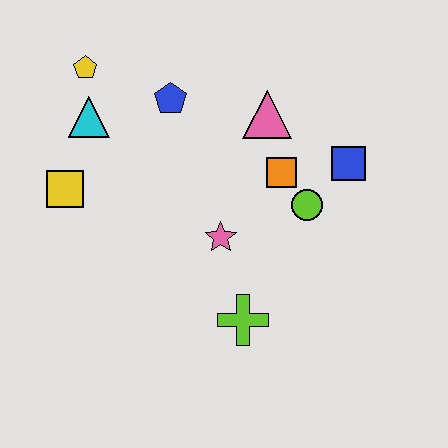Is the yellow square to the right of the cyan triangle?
No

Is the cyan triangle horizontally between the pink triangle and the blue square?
No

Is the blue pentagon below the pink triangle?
No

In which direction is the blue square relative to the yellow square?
The blue square is to the right of the yellow square.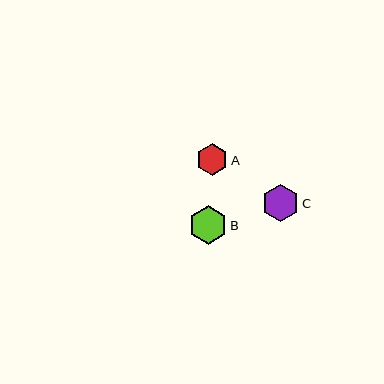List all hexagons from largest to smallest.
From largest to smallest: B, C, A.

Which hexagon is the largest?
Hexagon B is the largest with a size of approximately 38 pixels.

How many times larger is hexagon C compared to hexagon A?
Hexagon C is approximately 1.2 times the size of hexagon A.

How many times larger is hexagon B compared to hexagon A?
Hexagon B is approximately 1.2 times the size of hexagon A.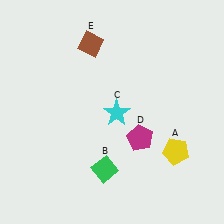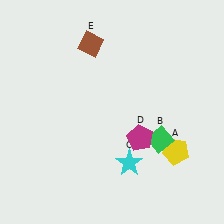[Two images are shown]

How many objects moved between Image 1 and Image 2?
2 objects moved between the two images.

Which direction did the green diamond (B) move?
The green diamond (B) moved right.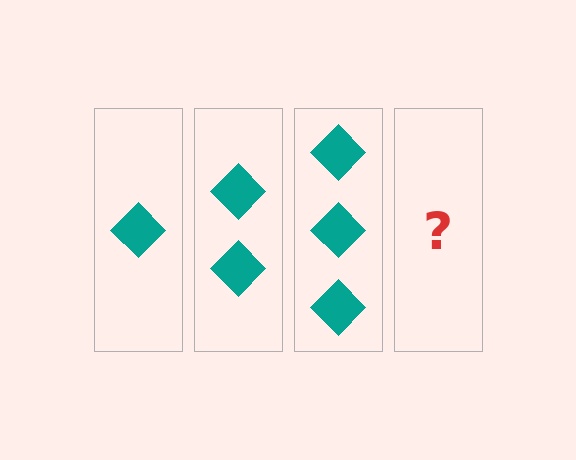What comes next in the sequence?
The next element should be 4 diamonds.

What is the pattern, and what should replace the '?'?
The pattern is that each step adds one more diamond. The '?' should be 4 diamonds.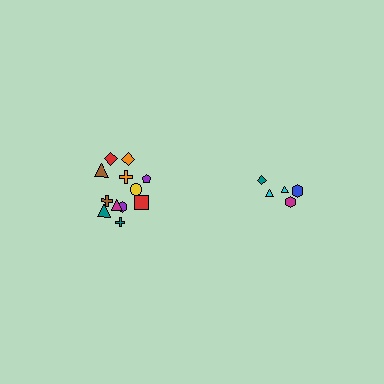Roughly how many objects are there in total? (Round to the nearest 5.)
Roughly 15 objects in total.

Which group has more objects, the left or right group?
The left group.